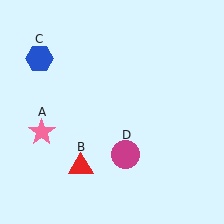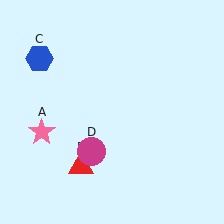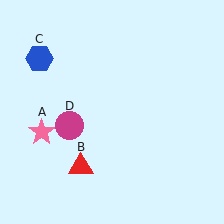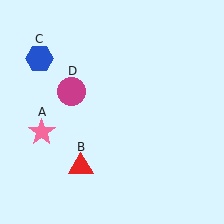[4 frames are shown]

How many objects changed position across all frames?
1 object changed position: magenta circle (object D).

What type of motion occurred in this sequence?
The magenta circle (object D) rotated clockwise around the center of the scene.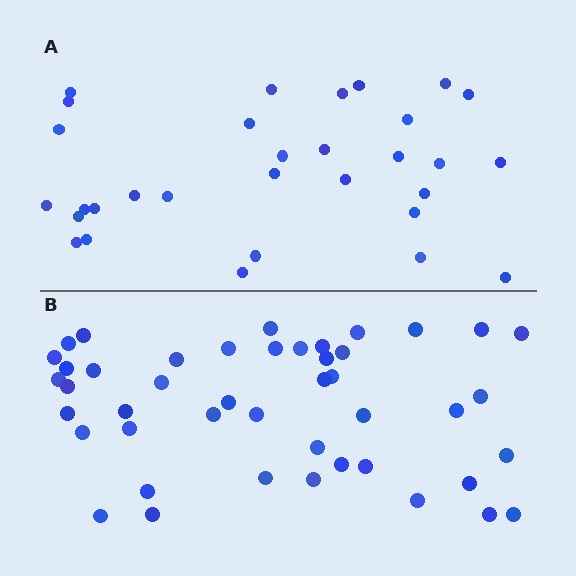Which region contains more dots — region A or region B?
Region B (the bottom region) has more dots.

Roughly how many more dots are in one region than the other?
Region B has approximately 15 more dots than region A.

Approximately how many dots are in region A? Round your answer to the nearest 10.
About 30 dots. (The exact count is 31, which rounds to 30.)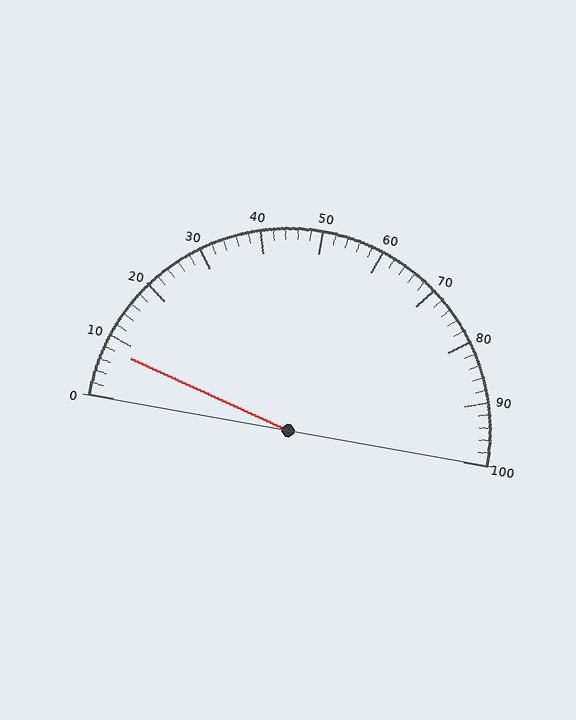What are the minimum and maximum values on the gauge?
The gauge ranges from 0 to 100.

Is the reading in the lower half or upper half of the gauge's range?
The reading is in the lower half of the range (0 to 100).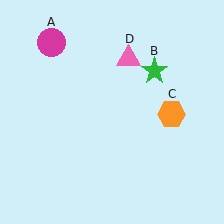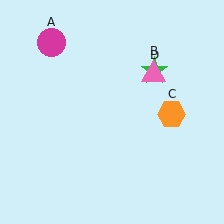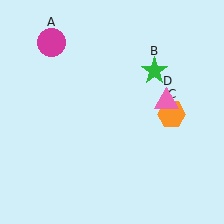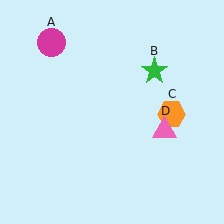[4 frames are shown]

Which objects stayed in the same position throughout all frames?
Magenta circle (object A) and green star (object B) and orange hexagon (object C) remained stationary.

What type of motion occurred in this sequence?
The pink triangle (object D) rotated clockwise around the center of the scene.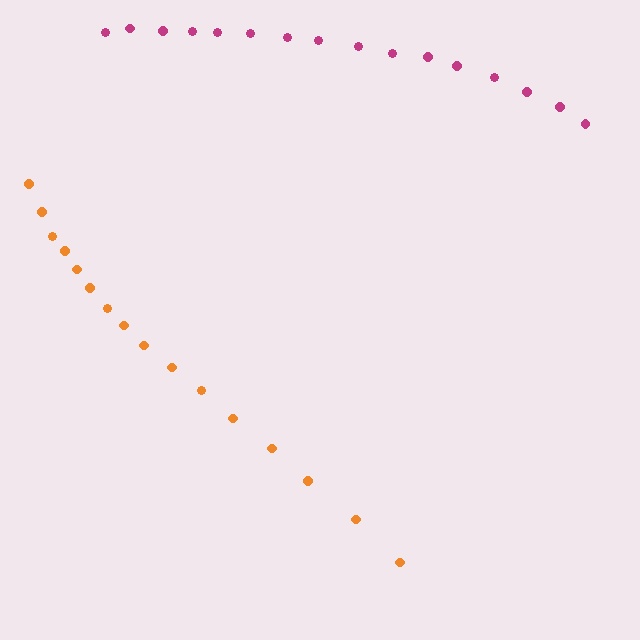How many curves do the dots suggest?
There are 2 distinct paths.